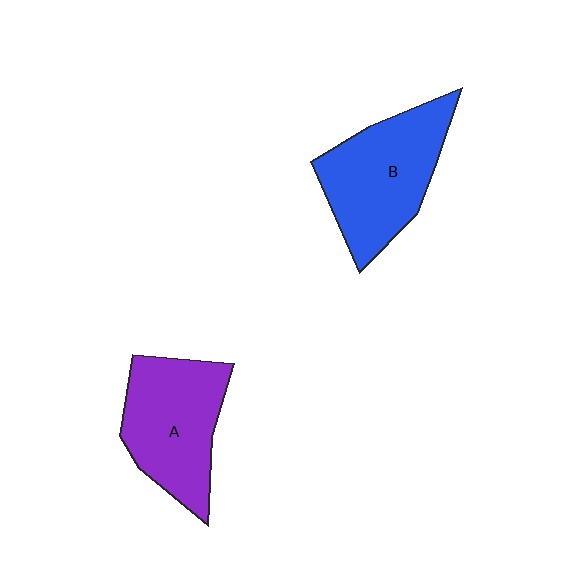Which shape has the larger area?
Shape B (blue).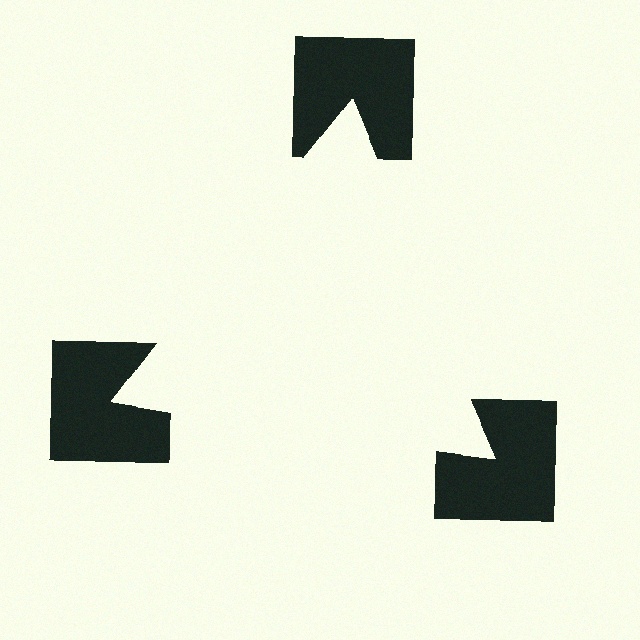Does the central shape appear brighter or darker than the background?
It typically appears slightly brighter than the background, even though no actual brightness change is drawn.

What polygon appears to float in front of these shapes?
An illusory triangle — its edges are inferred from the aligned wedge cuts in the notched squares, not physically drawn.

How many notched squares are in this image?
There are 3 — one at each vertex of the illusory triangle.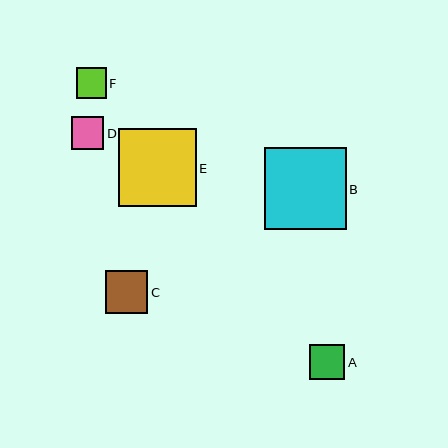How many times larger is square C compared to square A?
Square C is approximately 1.2 times the size of square A.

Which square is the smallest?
Square F is the smallest with a size of approximately 30 pixels.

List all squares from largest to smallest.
From largest to smallest: B, E, C, A, D, F.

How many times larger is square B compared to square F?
Square B is approximately 2.7 times the size of square F.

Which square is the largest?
Square B is the largest with a size of approximately 82 pixels.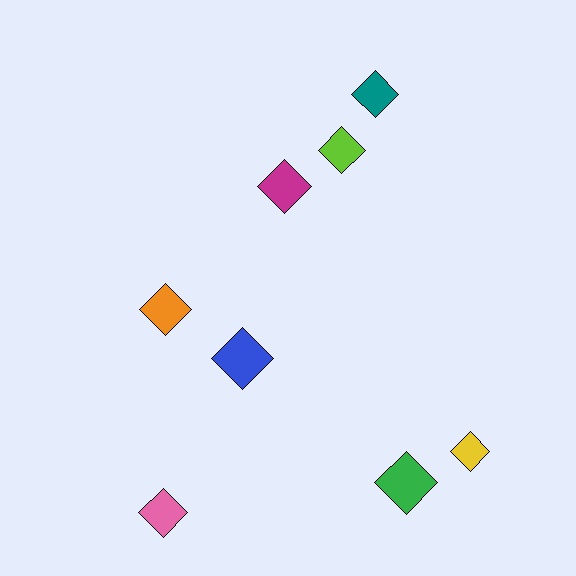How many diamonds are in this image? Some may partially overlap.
There are 8 diamonds.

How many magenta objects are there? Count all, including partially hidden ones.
There is 1 magenta object.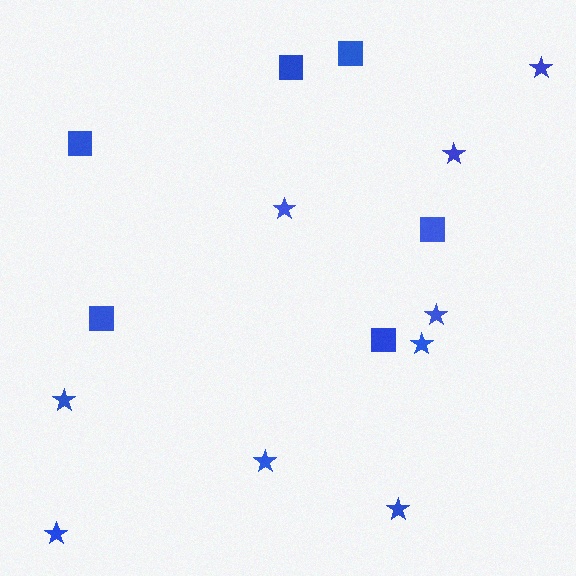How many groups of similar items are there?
There are 2 groups: one group of stars (9) and one group of squares (6).